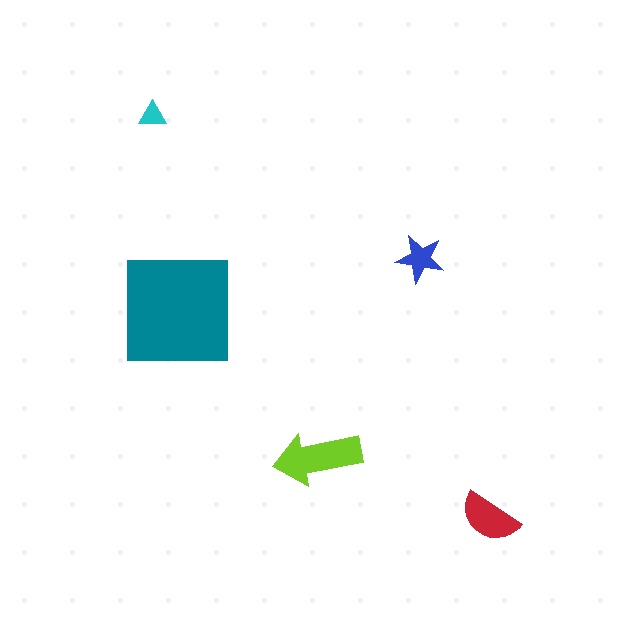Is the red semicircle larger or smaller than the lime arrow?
Smaller.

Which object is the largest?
The teal square.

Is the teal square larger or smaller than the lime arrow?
Larger.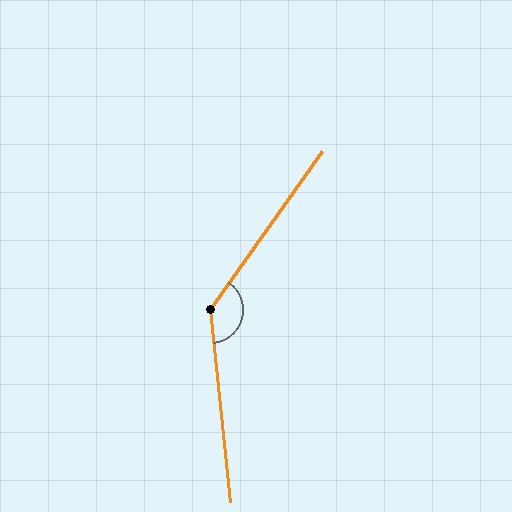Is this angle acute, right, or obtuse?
It is obtuse.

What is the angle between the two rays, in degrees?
Approximately 139 degrees.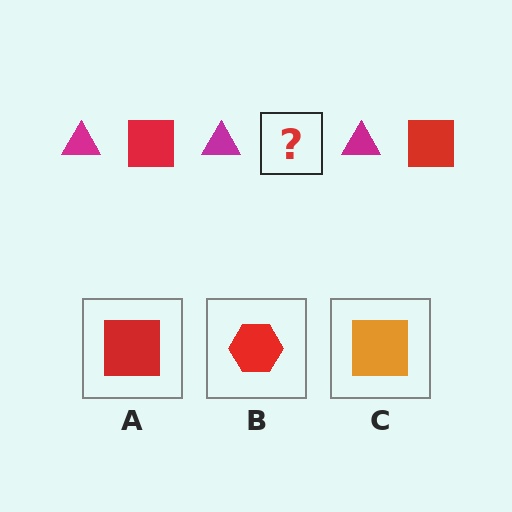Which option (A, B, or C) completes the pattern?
A.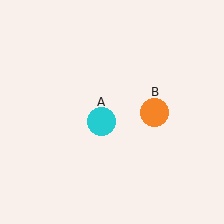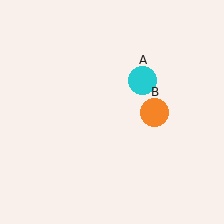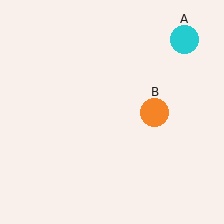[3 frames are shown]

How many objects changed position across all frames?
1 object changed position: cyan circle (object A).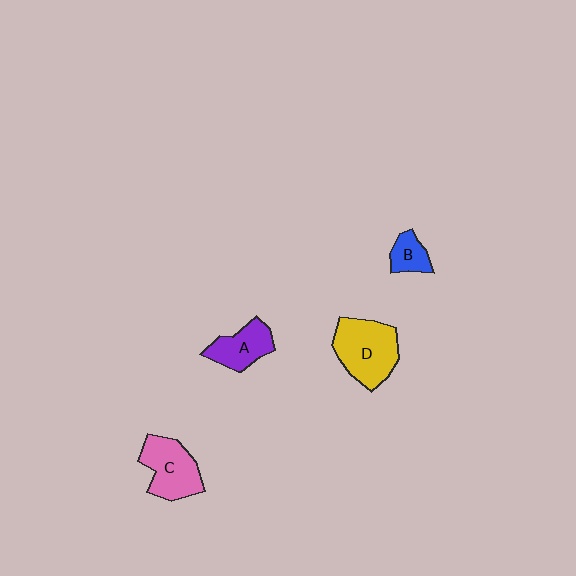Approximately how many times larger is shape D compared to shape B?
Approximately 2.6 times.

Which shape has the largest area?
Shape D (yellow).